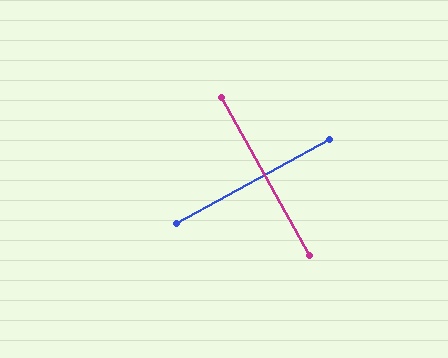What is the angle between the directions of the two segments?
Approximately 90 degrees.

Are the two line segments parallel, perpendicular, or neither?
Perpendicular — they meet at approximately 90°.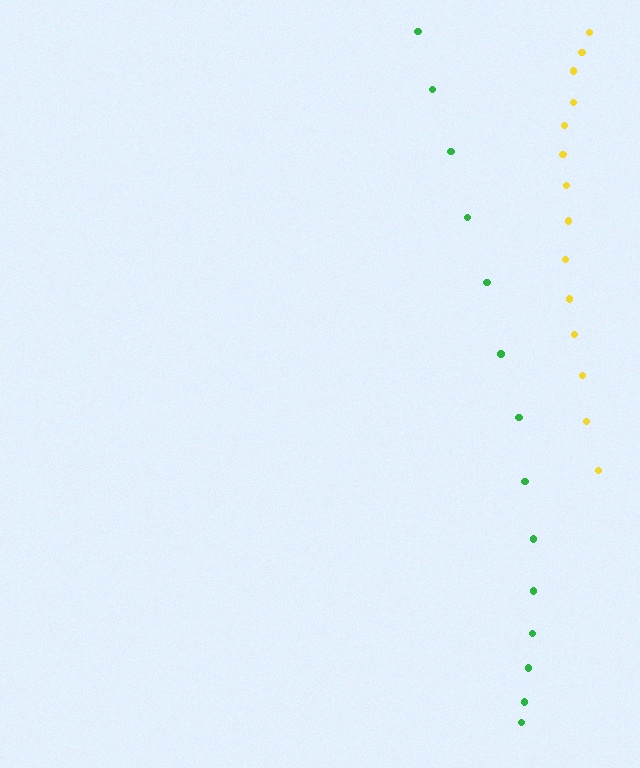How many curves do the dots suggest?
There are 2 distinct paths.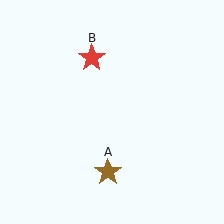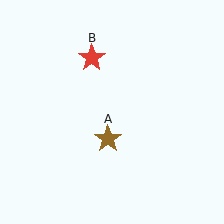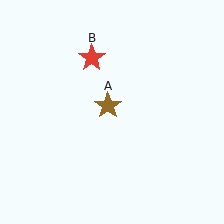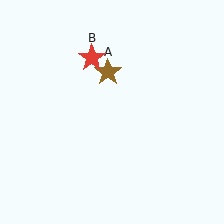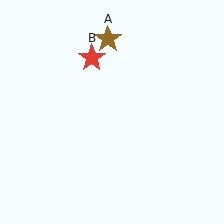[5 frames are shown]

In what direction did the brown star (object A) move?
The brown star (object A) moved up.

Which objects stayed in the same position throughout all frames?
Red star (object B) remained stationary.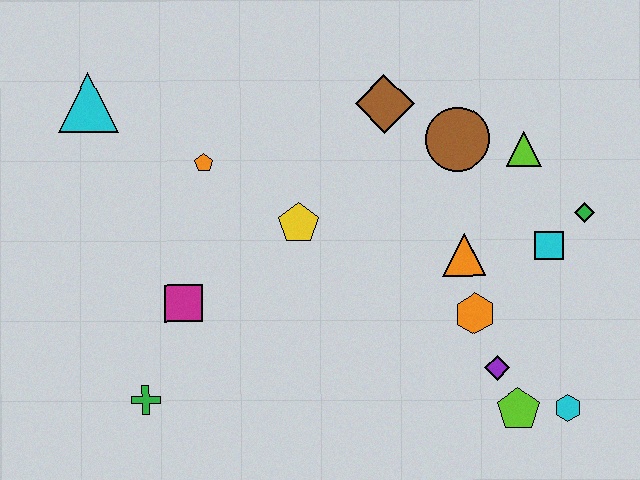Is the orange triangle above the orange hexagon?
Yes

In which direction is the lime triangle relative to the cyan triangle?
The lime triangle is to the right of the cyan triangle.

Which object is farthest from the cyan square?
The cyan triangle is farthest from the cyan square.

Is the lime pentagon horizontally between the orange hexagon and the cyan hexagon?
Yes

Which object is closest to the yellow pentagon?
The orange pentagon is closest to the yellow pentagon.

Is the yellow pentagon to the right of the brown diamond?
No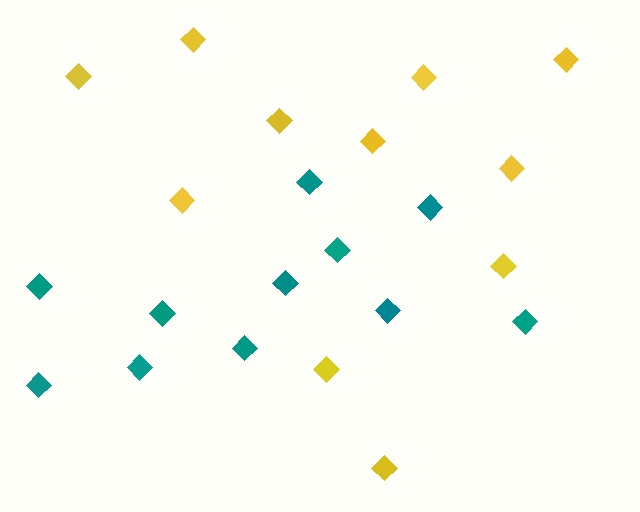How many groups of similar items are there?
There are 2 groups: one group of teal diamonds (11) and one group of yellow diamonds (11).